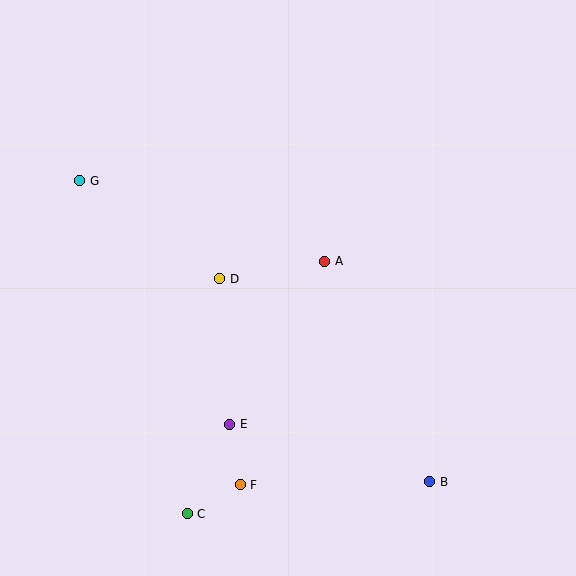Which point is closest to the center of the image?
Point A at (325, 261) is closest to the center.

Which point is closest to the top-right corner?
Point A is closest to the top-right corner.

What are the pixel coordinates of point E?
Point E is at (230, 424).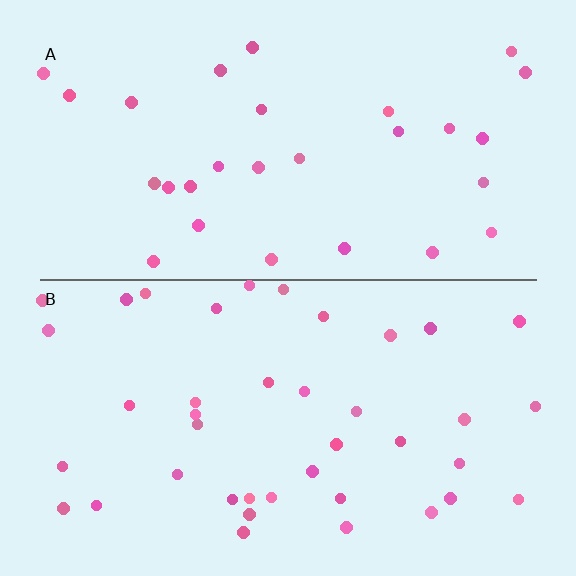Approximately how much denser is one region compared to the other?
Approximately 1.4× — region B over region A.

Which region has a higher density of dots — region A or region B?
B (the bottom).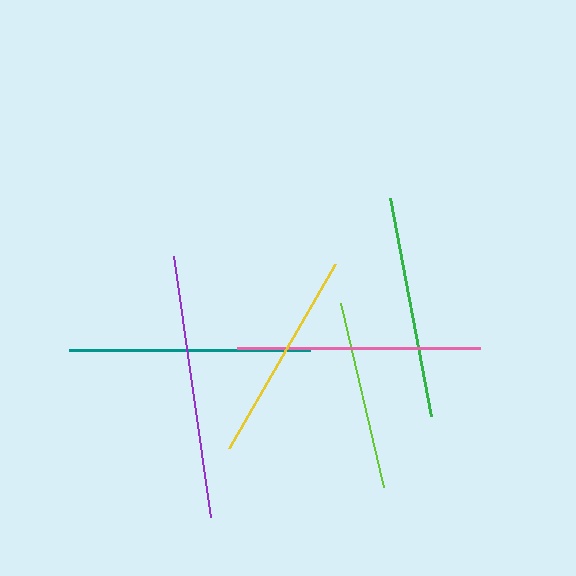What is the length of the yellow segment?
The yellow segment is approximately 212 pixels long.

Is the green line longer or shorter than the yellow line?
The green line is longer than the yellow line.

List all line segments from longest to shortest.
From longest to shortest: purple, pink, teal, green, yellow, lime.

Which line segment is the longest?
The purple line is the longest at approximately 264 pixels.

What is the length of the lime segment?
The lime segment is approximately 189 pixels long.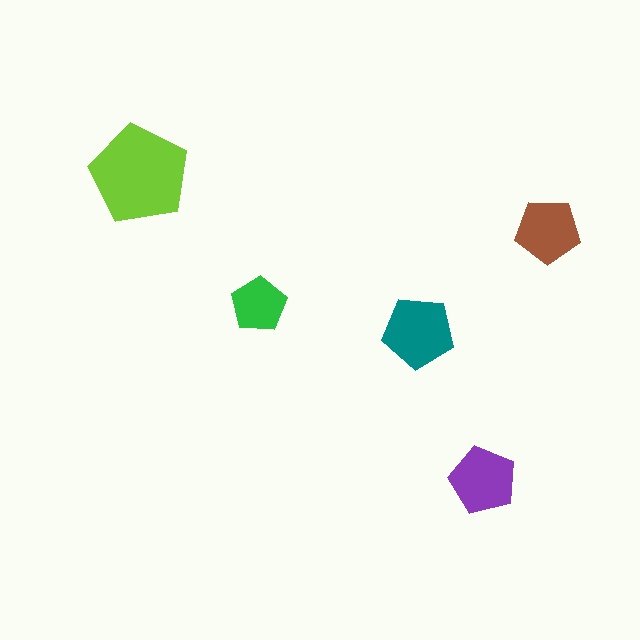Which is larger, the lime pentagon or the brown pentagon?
The lime one.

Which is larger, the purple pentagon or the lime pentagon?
The lime one.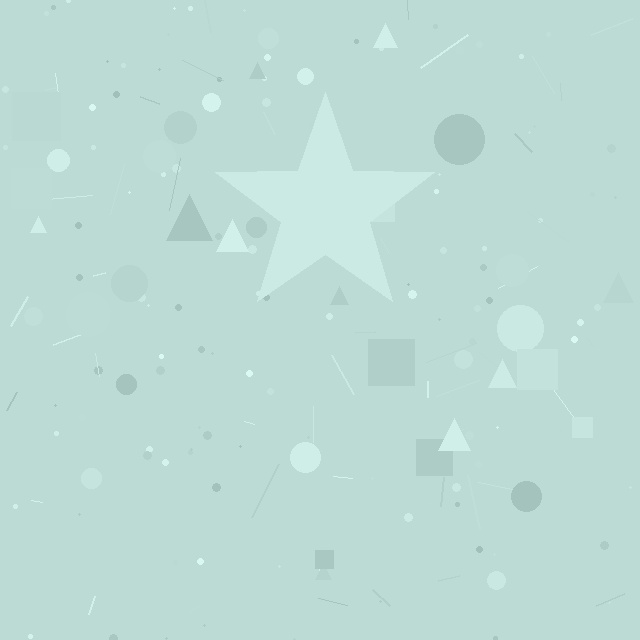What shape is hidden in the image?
A star is hidden in the image.